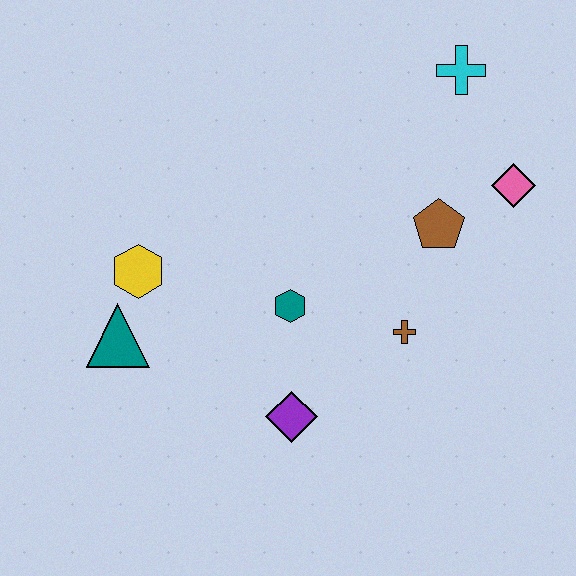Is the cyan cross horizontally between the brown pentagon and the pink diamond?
Yes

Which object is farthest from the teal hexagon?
The cyan cross is farthest from the teal hexagon.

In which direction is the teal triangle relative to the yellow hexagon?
The teal triangle is below the yellow hexagon.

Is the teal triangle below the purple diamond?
No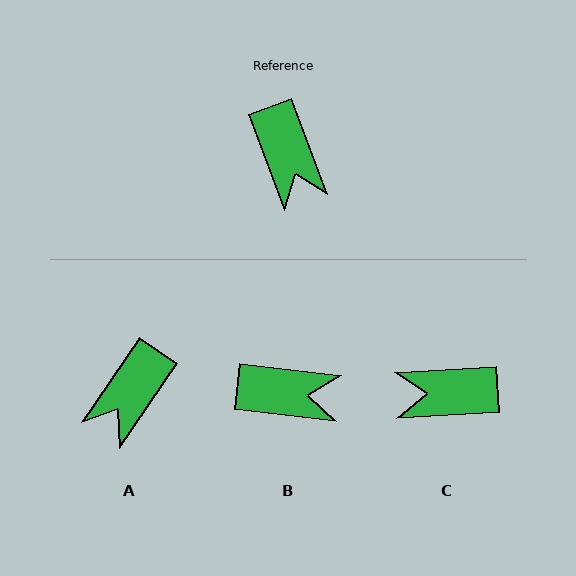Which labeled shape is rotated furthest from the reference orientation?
C, about 107 degrees away.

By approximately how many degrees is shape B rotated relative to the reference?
Approximately 63 degrees counter-clockwise.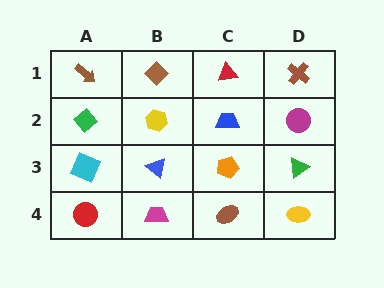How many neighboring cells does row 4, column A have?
2.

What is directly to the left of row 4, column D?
A brown ellipse.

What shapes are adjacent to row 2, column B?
A brown diamond (row 1, column B), a blue triangle (row 3, column B), a green diamond (row 2, column A), a blue trapezoid (row 2, column C).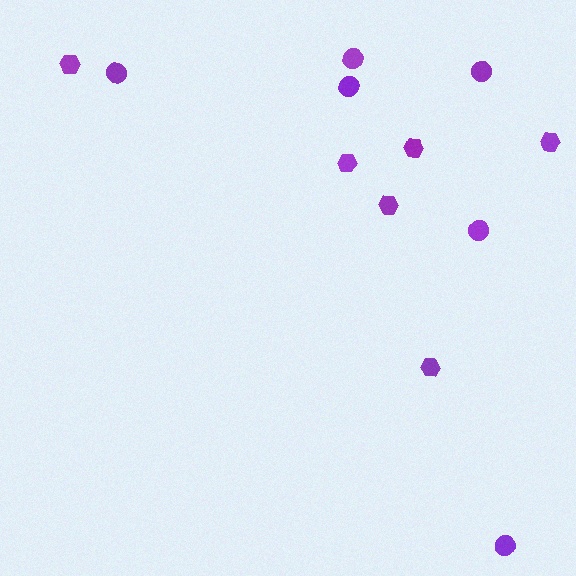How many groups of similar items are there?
There are 2 groups: one group of hexagons (6) and one group of circles (6).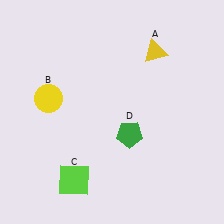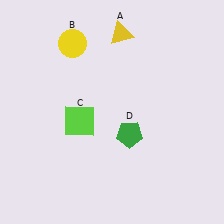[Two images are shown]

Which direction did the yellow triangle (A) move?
The yellow triangle (A) moved left.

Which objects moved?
The objects that moved are: the yellow triangle (A), the yellow circle (B), the lime square (C).